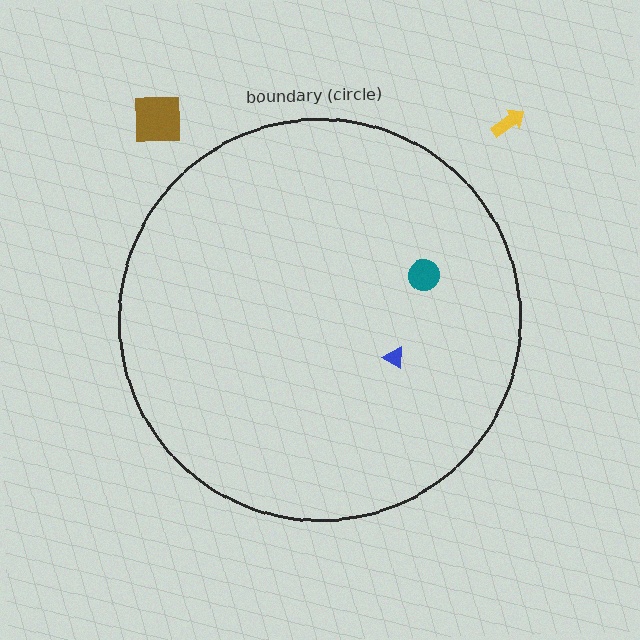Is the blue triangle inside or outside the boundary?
Inside.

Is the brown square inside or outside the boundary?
Outside.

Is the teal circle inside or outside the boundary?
Inside.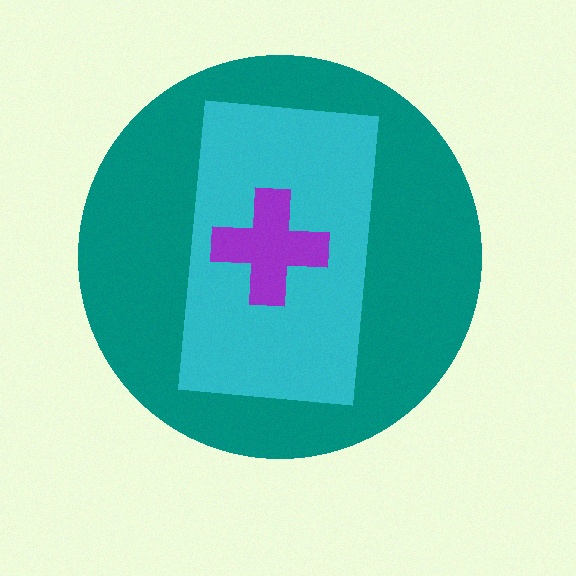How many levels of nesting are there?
3.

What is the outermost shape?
The teal circle.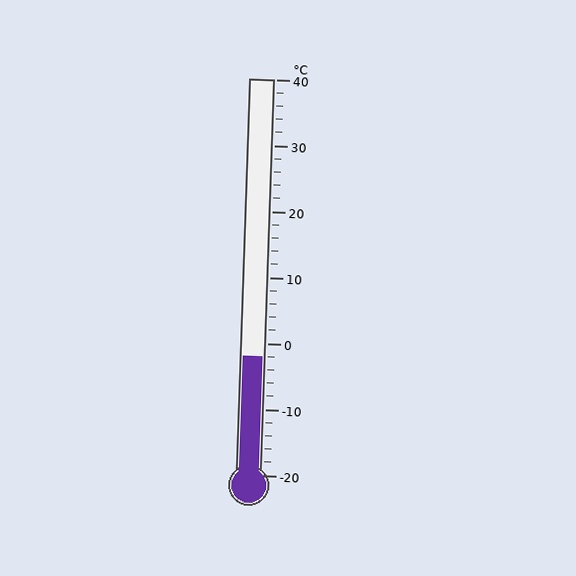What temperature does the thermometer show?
The thermometer shows approximately -2°C.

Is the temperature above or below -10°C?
The temperature is above -10°C.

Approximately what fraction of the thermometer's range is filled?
The thermometer is filled to approximately 30% of its range.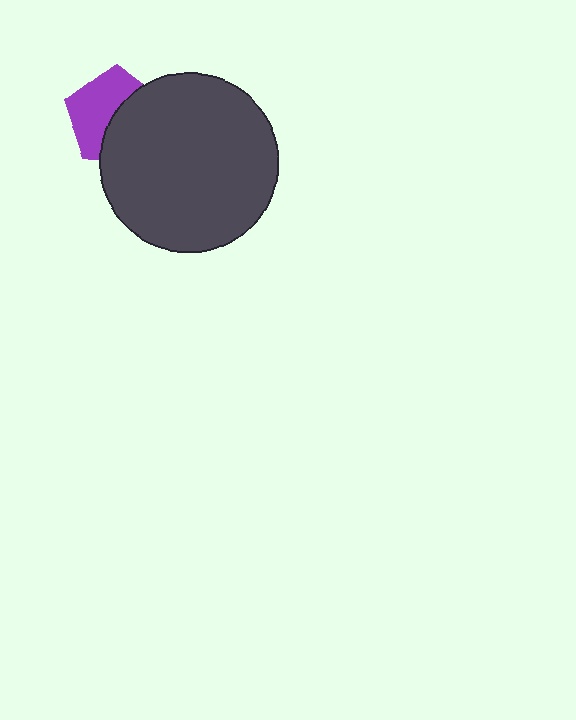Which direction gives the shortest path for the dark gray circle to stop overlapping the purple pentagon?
Moving right gives the shortest separation.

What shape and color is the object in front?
The object in front is a dark gray circle.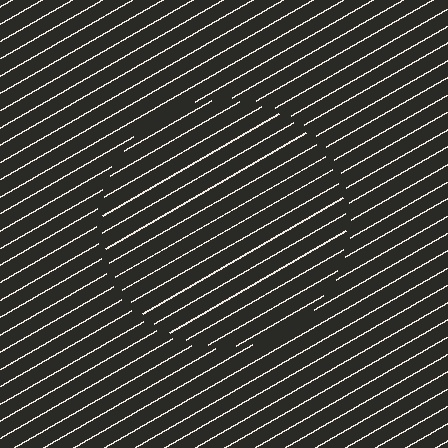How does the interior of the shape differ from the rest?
The interior of the shape contains the same grating, shifted by half a period — the contour is defined by the phase discontinuity where line-ends from the inner and outer gratings abut.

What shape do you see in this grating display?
An illusory circle. The interior of the shape contains the same grating, shifted by half a period — the contour is defined by the phase discontinuity where line-ends from the inner and outer gratings abut.